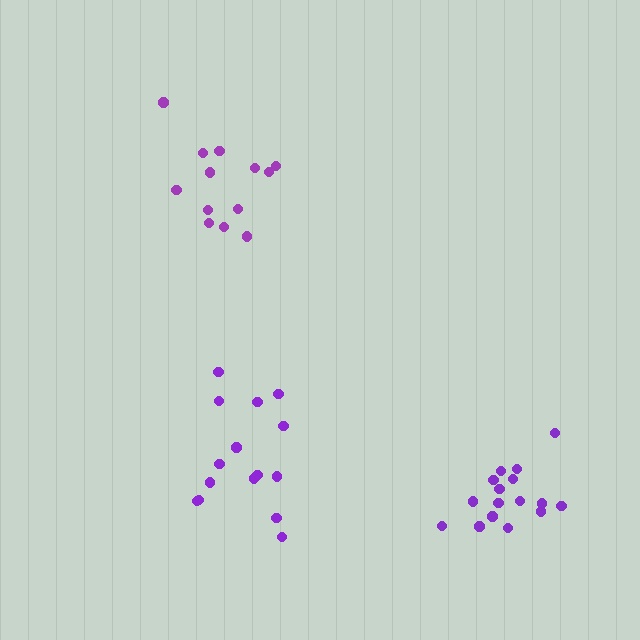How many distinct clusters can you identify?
There are 3 distinct clusters.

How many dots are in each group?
Group 1: 13 dots, Group 2: 16 dots, Group 3: 15 dots (44 total).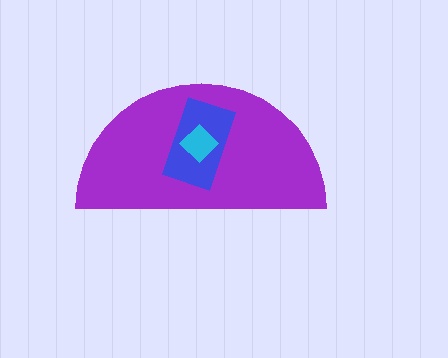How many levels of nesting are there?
3.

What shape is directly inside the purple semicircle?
The blue rectangle.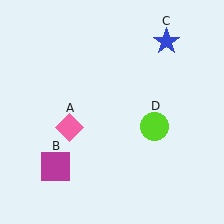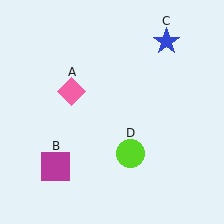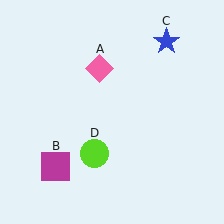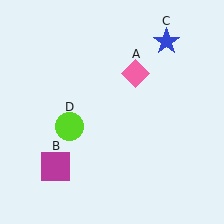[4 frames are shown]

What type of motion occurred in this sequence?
The pink diamond (object A), lime circle (object D) rotated clockwise around the center of the scene.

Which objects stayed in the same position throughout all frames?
Magenta square (object B) and blue star (object C) remained stationary.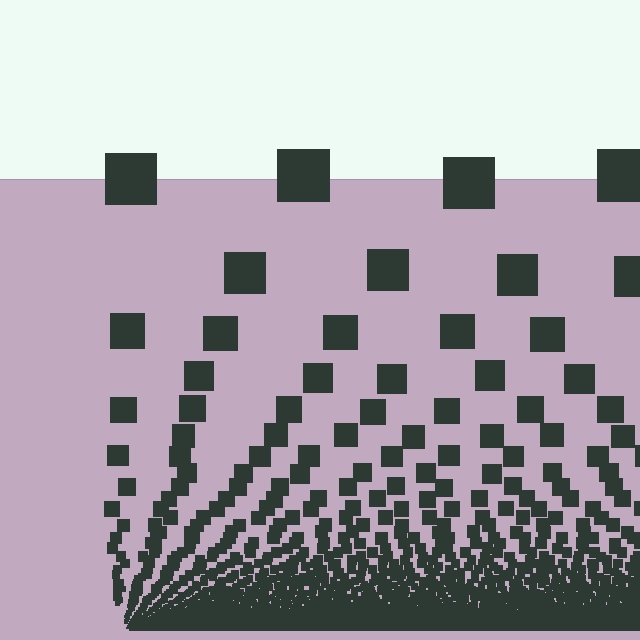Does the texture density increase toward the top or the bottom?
Density increases toward the bottom.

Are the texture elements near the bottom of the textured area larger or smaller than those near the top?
Smaller. The gradient is inverted — elements near the bottom are smaller and denser.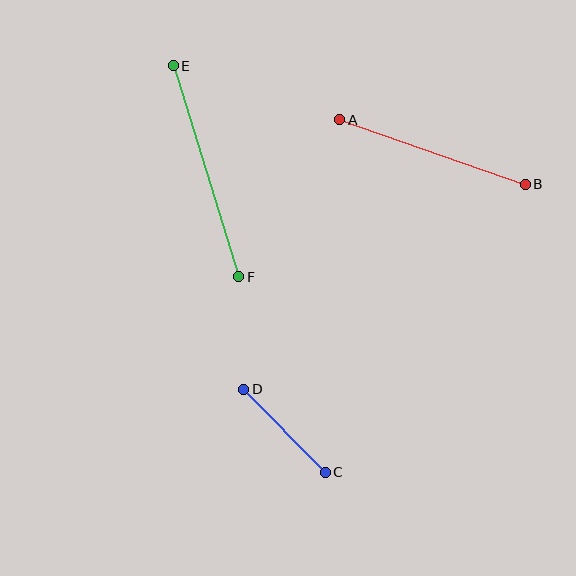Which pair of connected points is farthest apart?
Points E and F are farthest apart.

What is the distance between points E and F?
The distance is approximately 221 pixels.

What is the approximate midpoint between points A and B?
The midpoint is at approximately (433, 152) pixels.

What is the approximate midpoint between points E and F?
The midpoint is at approximately (206, 171) pixels.